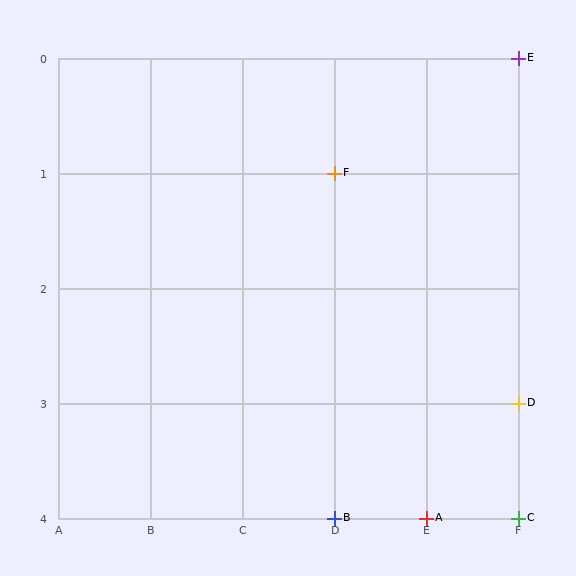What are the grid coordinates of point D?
Point D is at grid coordinates (F, 3).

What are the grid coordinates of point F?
Point F is at grid coordinates (D, 1).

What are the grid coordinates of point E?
Point E is at grid coordinates (F, 0).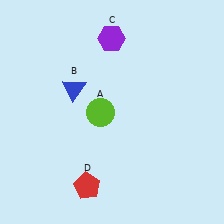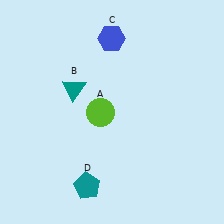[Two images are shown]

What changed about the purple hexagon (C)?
In Image 1, C is purple. In Image 2, it changed to blue.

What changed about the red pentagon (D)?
In Image 1, D is red. In Image 2, it changed to teal.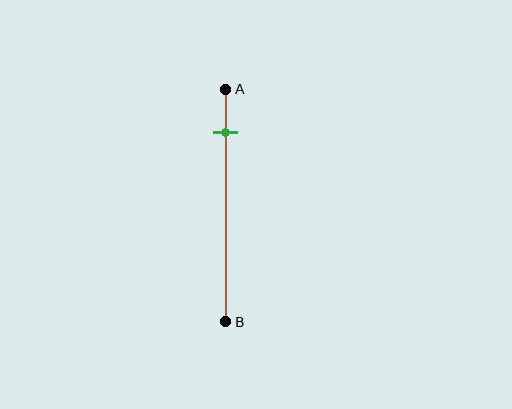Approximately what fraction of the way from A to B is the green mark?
The green mark is approximately 20% of the way from A to B.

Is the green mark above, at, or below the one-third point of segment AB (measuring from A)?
The green mark is above the one-third point of segment AB.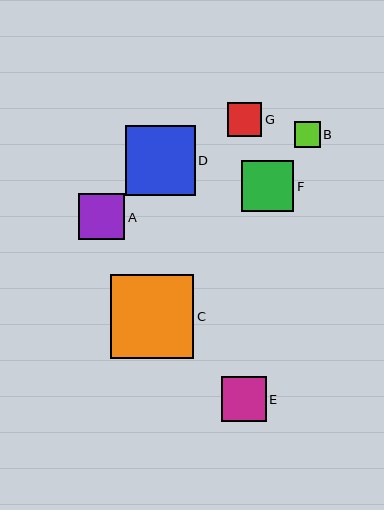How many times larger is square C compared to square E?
Square C is approximately 1.9 times the size of square E.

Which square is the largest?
Square C is the largest with a size of approximately 83 pixels.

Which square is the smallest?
Square B is the smallest with a size of approximately 25 pixels.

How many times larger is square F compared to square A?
Square F is approximately 1.1 times the size of square A.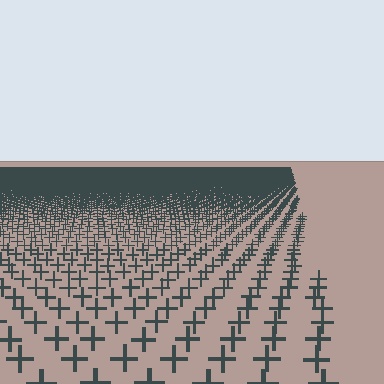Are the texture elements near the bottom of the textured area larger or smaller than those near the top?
Larger. Near the bottom, elements are closer to the viewer and appear at a bigger on-screen size.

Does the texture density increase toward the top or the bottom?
Density increases toward the top.